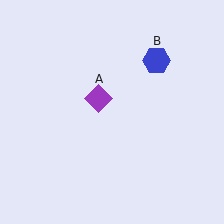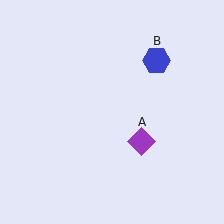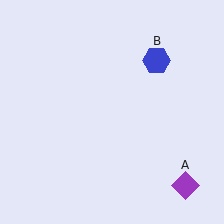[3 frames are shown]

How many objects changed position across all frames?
1 object changed position: purple diamond (object A).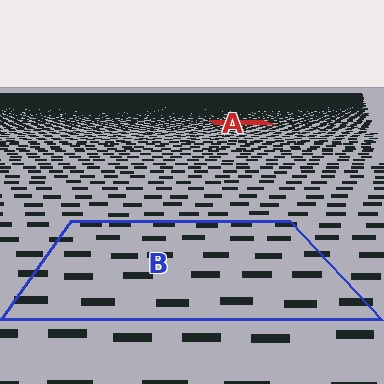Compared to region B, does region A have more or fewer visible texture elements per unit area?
Region A has more texture elements per unit area — they are packed more densely because it is farther away.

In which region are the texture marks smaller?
The texture marks are smaller in region A, because it is farther away.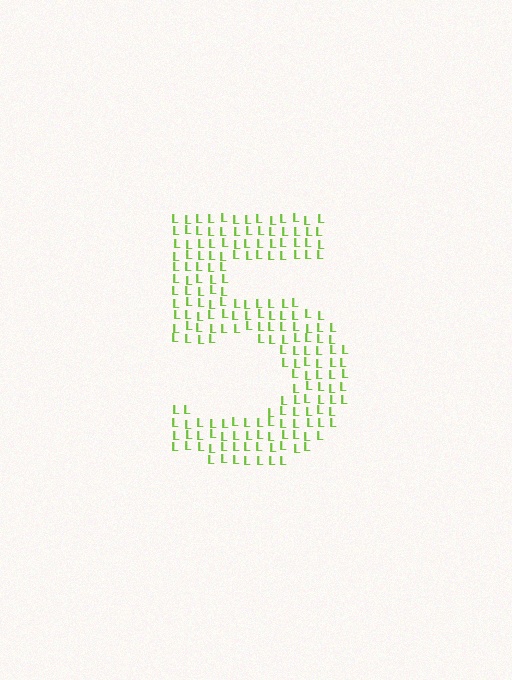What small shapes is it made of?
It is made of small letter L's.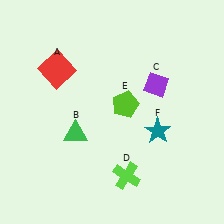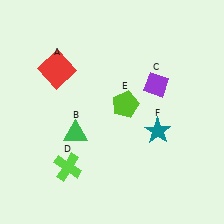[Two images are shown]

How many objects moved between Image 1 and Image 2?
1 object moved between the two images.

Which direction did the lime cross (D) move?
The lime cross (D) moved left.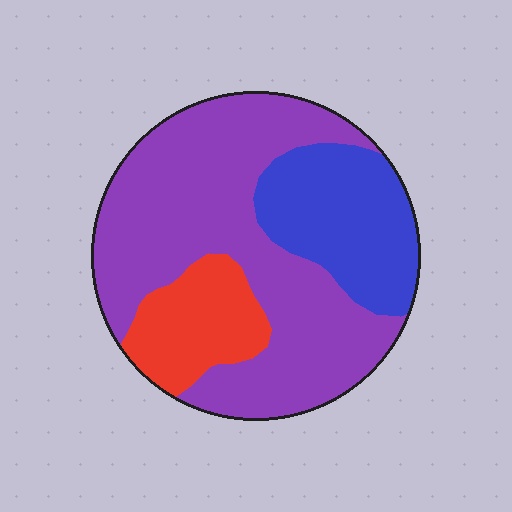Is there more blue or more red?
Blue.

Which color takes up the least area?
Red, at roughly 15%.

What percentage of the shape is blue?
Blue covers around 25% of the shape.